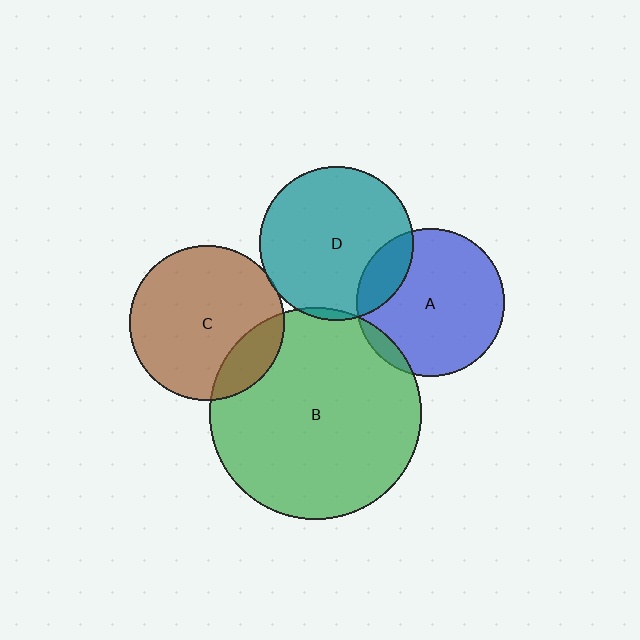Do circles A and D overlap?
Yes.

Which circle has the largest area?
Circle B (green).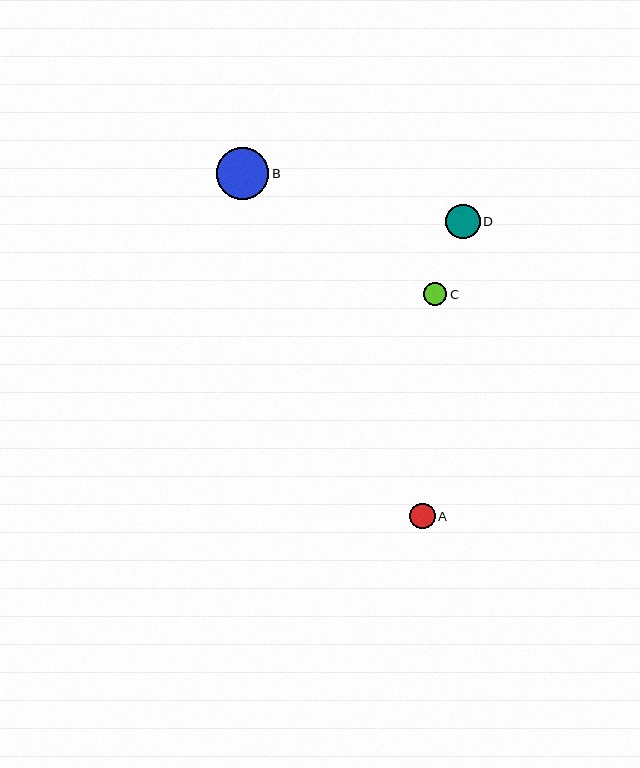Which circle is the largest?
Circle B is the largest with a size of approximately 52 pixels.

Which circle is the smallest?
Circle C is the smallest with a size of approximately 23 pixels.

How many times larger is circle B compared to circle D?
Circle B is approximately 1.5 times the size of circle D.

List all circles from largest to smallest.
From largest to smallest: B, D, A, C.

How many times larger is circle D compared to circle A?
Circle D is approximately 1.4 times the size of circle A.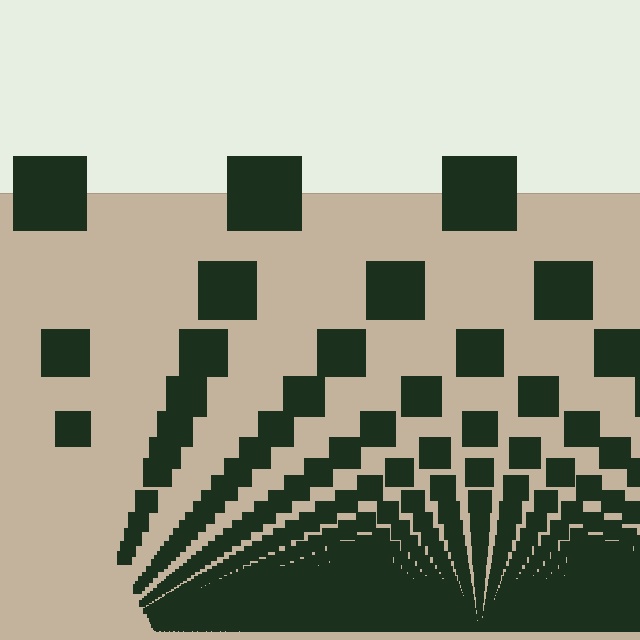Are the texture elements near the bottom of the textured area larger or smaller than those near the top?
Smaller. The gradient is inverted — elements near the bottom are smaller and denser.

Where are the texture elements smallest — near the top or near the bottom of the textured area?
Near the bottom.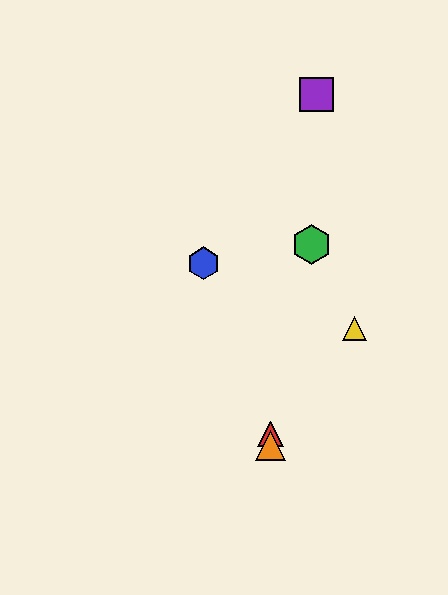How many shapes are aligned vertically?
2 shapes (the red triangle, the orange triangle) are aligned vertically.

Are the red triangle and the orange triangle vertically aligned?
Yes, both are at x≈271.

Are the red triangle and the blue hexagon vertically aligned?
No, the red triangle is at x≈271 and the blue hexagon is at x≈203.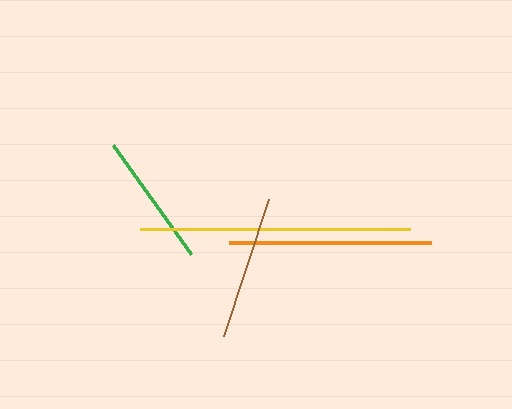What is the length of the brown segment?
The brown segment is approximately 145 pixels long.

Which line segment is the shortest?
The green line is the shortest at approximately 134 pixels.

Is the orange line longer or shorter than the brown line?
The orange line is longer than the brown line.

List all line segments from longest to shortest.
From longest to shortest: yellow, orange, brown, green.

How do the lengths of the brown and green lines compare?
The brown and green lines are approximately the same length.